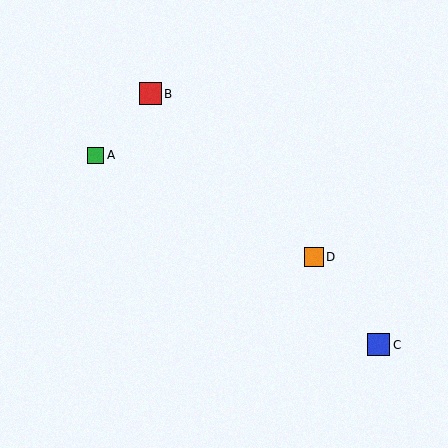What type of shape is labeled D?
Shape D is an orange square.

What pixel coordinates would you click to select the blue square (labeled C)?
Click at (379, 345) to select the blue square C.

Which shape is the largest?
The blue square (labeled C) is the largest.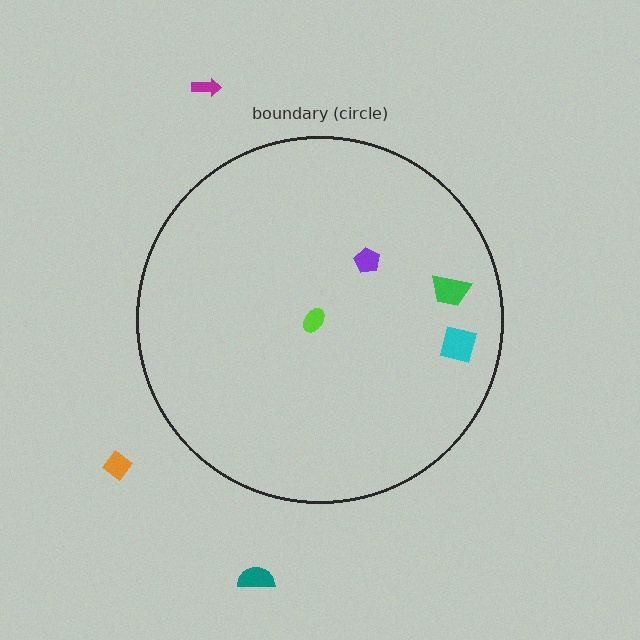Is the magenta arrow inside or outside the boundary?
Outside.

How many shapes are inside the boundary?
4 inside, 3 outside.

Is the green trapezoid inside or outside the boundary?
Inside.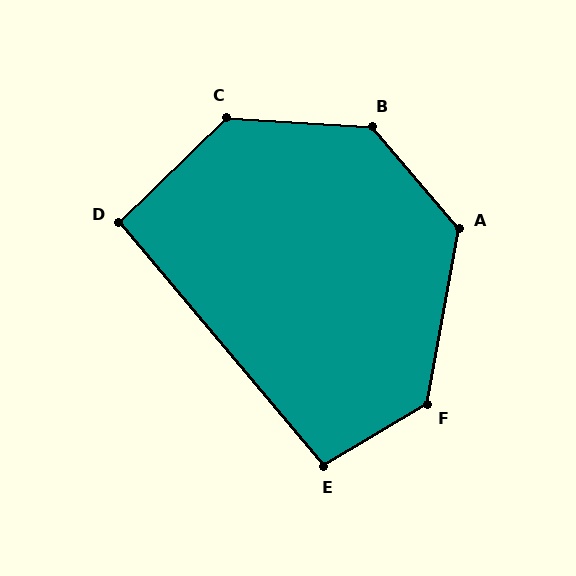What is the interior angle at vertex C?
Approximately 132 degrees (obtuse).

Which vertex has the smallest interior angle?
D, at approximately 94 degrees.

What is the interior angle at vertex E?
Approximately 99 degrees (obtuse).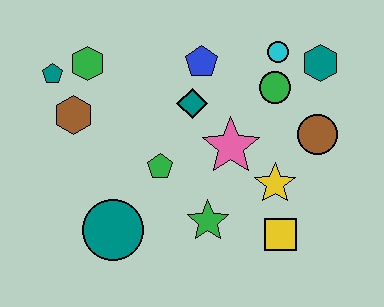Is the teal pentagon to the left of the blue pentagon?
Yes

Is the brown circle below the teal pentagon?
Yes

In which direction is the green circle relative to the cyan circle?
The green circle is below the cyan circle.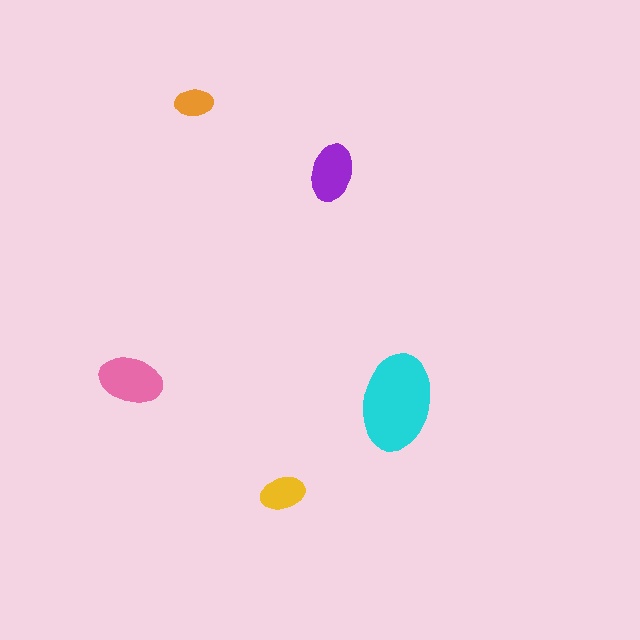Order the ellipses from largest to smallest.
the cyan one, the pink one, the purple one, the yellow one, the orange one.